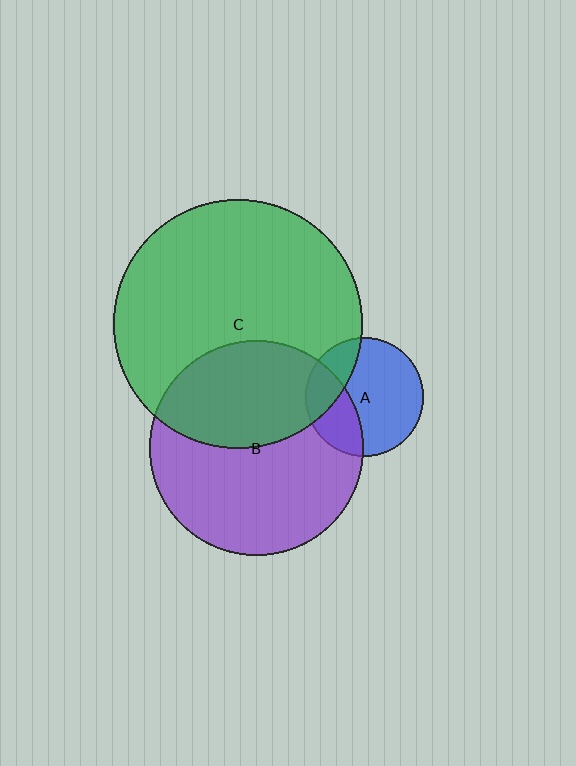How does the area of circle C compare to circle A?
Approximately 4.4 times.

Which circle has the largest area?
Circle C (green).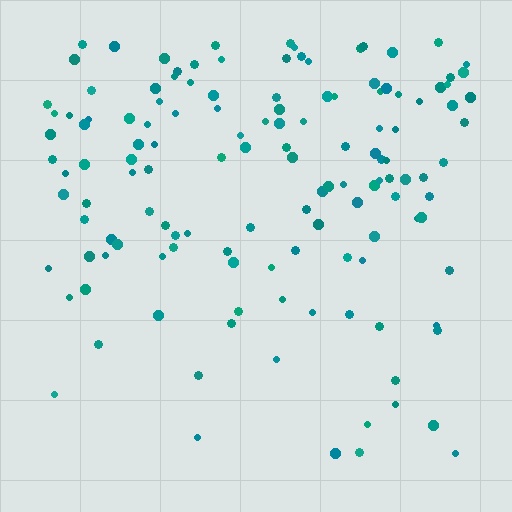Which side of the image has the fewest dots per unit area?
The bottom.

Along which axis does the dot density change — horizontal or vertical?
Vertical.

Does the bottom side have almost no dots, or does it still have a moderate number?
Still a moderate number, just noticeably fewer than the top.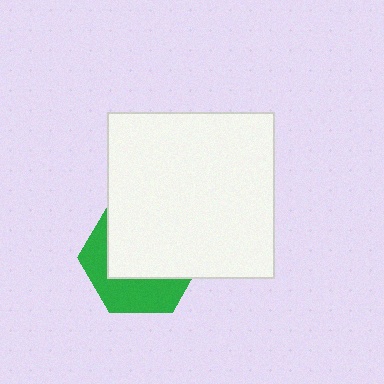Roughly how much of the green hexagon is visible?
A small part of it is visible (roughly 39%).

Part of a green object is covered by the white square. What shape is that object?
It is a hexagon.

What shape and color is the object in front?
The object in front is a white square.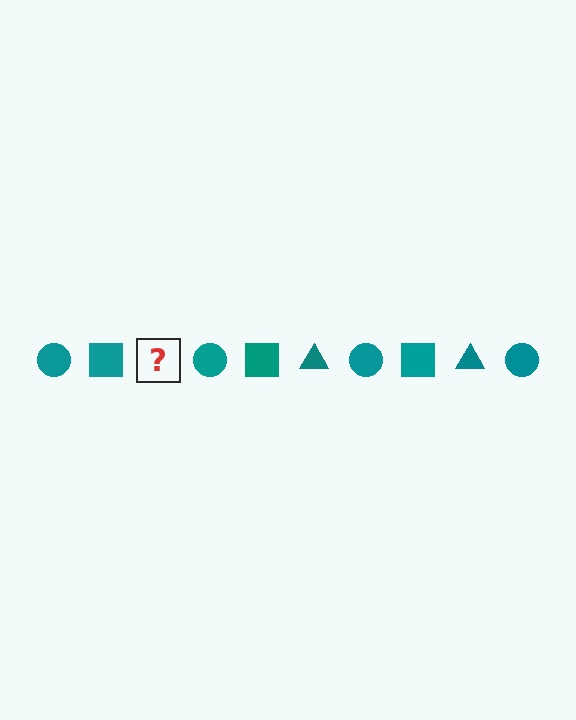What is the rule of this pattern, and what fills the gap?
The rule is that the pattern cycles through circle, square, triangle shapes in teal. The gap should be filled with a teal triangle.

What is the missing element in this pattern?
The missing element is a teal triangle.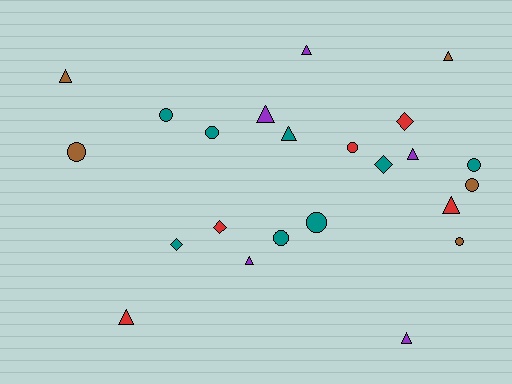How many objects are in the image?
There are 23 objects.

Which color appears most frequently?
Teal, with 8 objects.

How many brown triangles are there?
There are 2 brown triangles.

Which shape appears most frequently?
Triangle, with 10 objects.